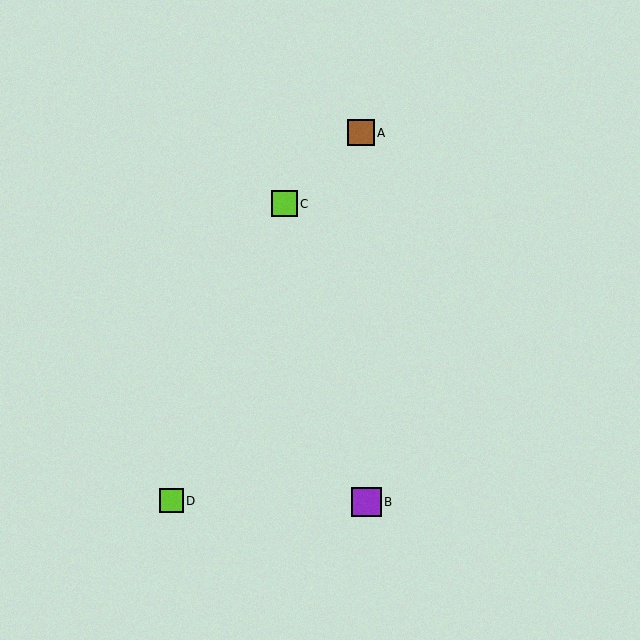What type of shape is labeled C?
Shape C is a lime square.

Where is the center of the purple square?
The center of the purple square is at (366, 502).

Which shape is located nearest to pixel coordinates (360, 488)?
The purple square (labeled B) at (366, 502) is nearest to that location.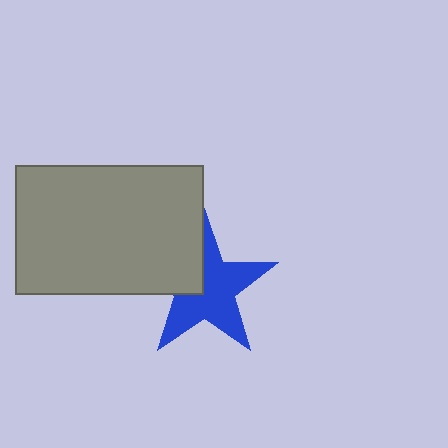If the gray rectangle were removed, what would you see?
You would see the complete blue star.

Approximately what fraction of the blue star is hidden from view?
Roughly 31% of the blue star is hidden behind the gray rectangle.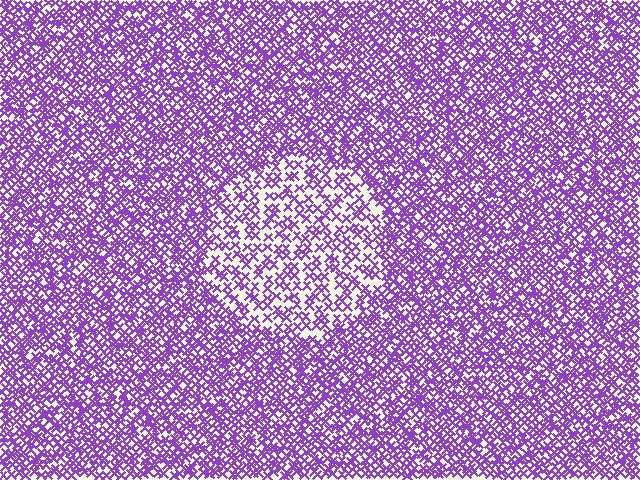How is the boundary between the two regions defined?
The boundary is defined by a change in element density (approximately 1.9x ratio). All elements are the same color, size, and shape.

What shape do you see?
I see a circle.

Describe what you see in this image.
The image contains small purple elements arranged at two different densities. A circle-shaped region is visible where the elements are less densely packed than the surrounding area.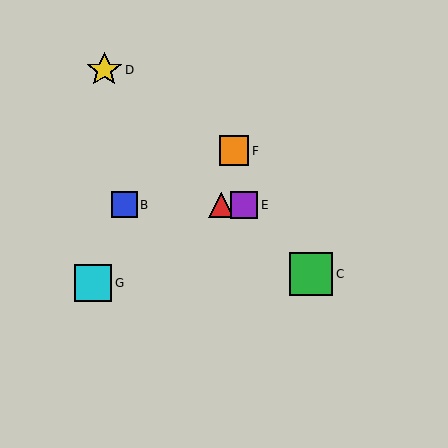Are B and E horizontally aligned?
Yes, both are at y≈205.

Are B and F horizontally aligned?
No, B is at y≈205 and F is at y≈151.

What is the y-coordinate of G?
Object G is at y≈283.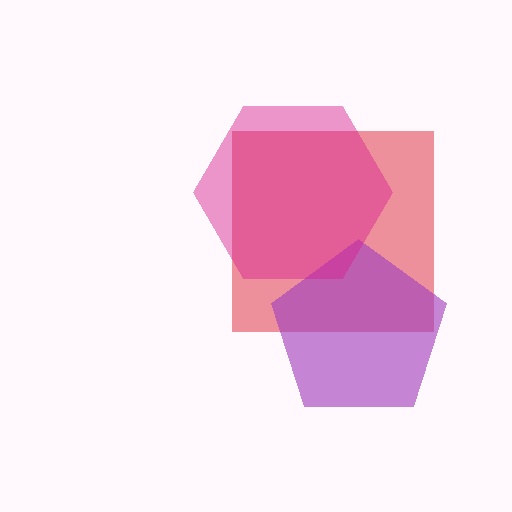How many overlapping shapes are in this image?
There are 3 overlapping shapes in the image.